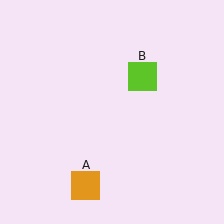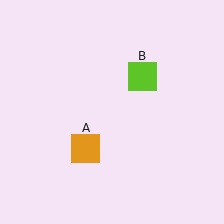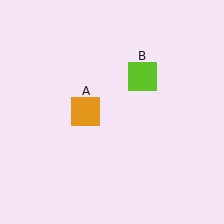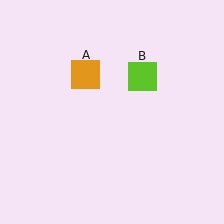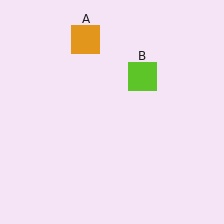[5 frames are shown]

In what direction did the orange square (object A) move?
The orange square (object A) moved up.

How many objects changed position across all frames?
1 object changed position: orange square (object A).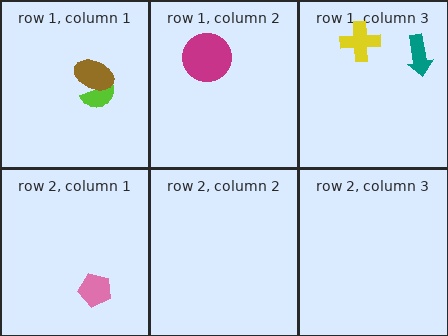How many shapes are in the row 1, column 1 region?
2.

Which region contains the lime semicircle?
The row 1, column 1 region.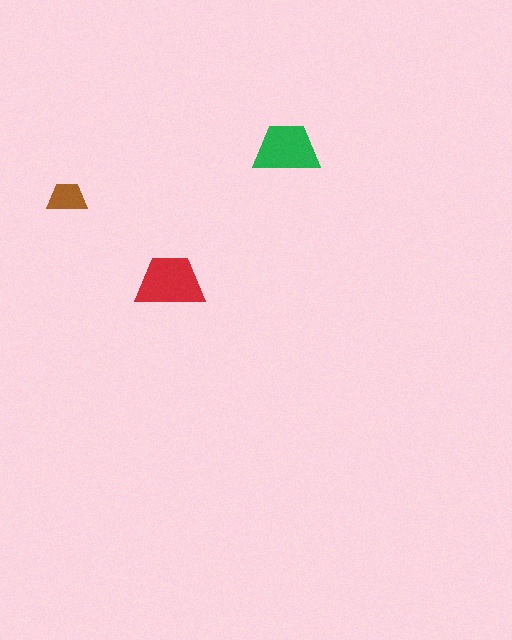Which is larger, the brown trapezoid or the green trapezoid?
The green one.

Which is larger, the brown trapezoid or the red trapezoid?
The red one.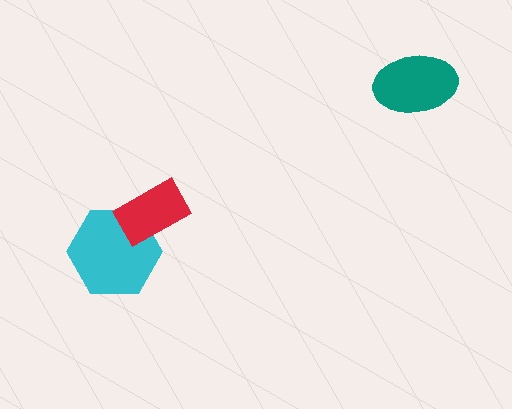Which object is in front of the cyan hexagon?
The red rectangle is in front of the cyan hexagon.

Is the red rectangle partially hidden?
No, no other shape covers it.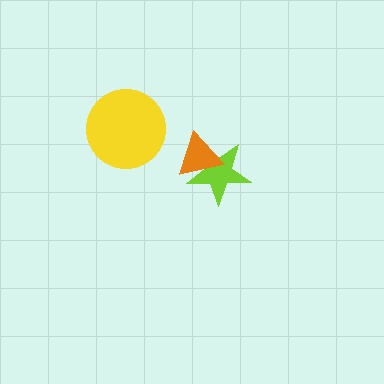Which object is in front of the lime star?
The orange triangle is in front of the lime star.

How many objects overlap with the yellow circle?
0 objects overlap with the yellow circle.